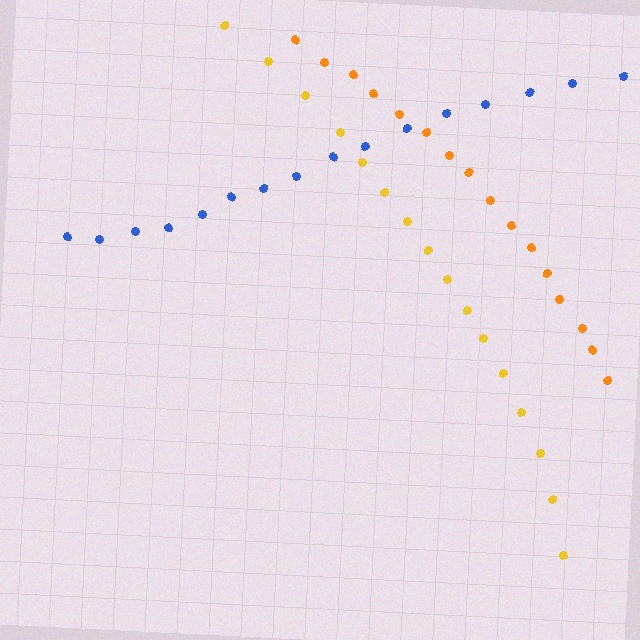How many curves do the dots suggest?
There are 3 distinct paths.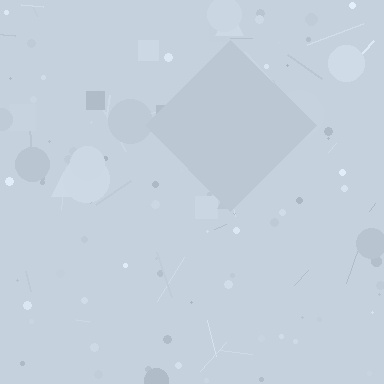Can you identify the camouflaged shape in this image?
The camouflaged shape is a diamond.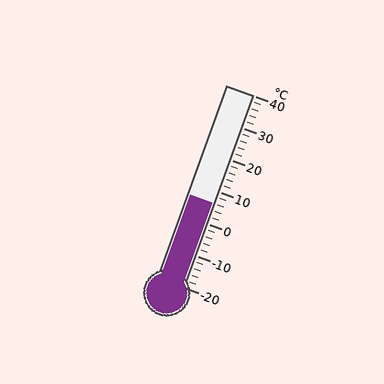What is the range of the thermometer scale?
The thermometer scale ranges from -20°C to 40°C.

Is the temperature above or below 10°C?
The temperature is below 10°C.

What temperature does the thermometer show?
The thermometer shows approximately 6°C.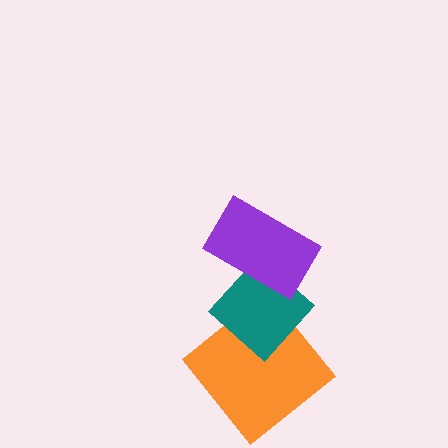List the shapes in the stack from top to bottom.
From top to bottom: the purple rectangle, the teal diamond, the orange diamond.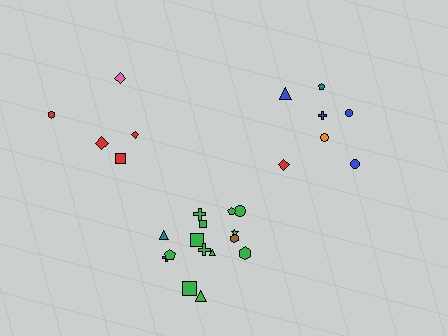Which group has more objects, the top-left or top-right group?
The top-right group.